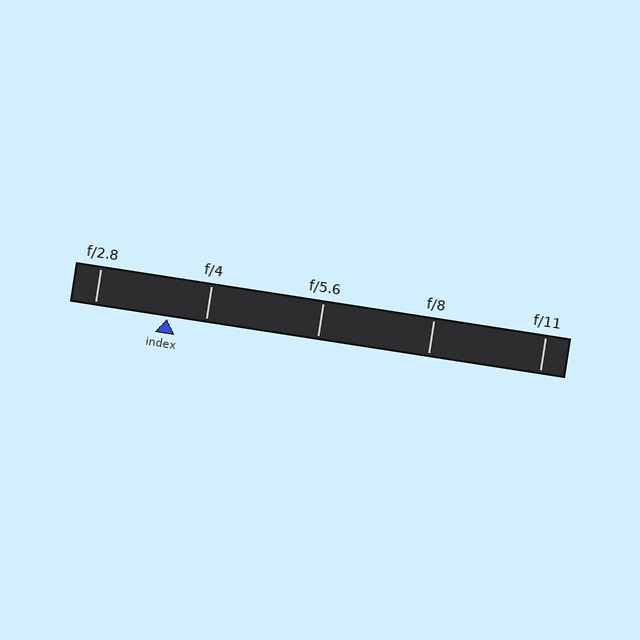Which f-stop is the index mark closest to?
The index mark is closest to f/4.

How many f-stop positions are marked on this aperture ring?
There are 5 f-stop positions marked.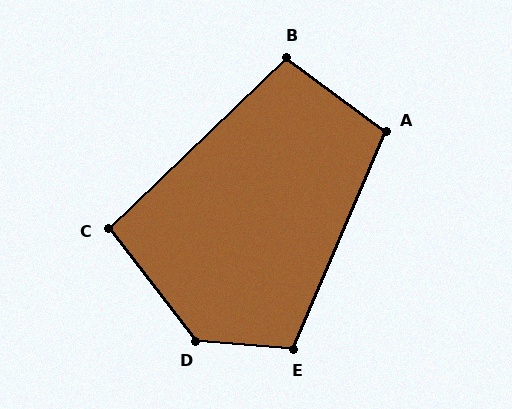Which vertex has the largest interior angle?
D, at approximately 132 degrees.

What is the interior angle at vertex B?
Approximately 100 degrees (obtuse).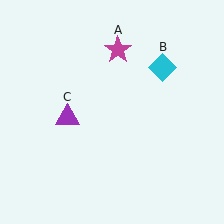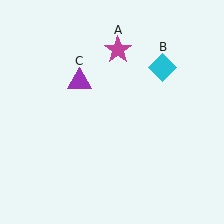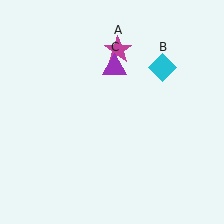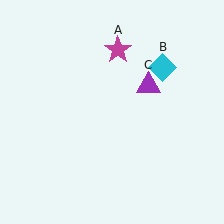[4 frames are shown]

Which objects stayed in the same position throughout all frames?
Magenta star (object A) and cyan diamond (object B) remained stationary.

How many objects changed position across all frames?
1 object changed position: purple triangle (object C).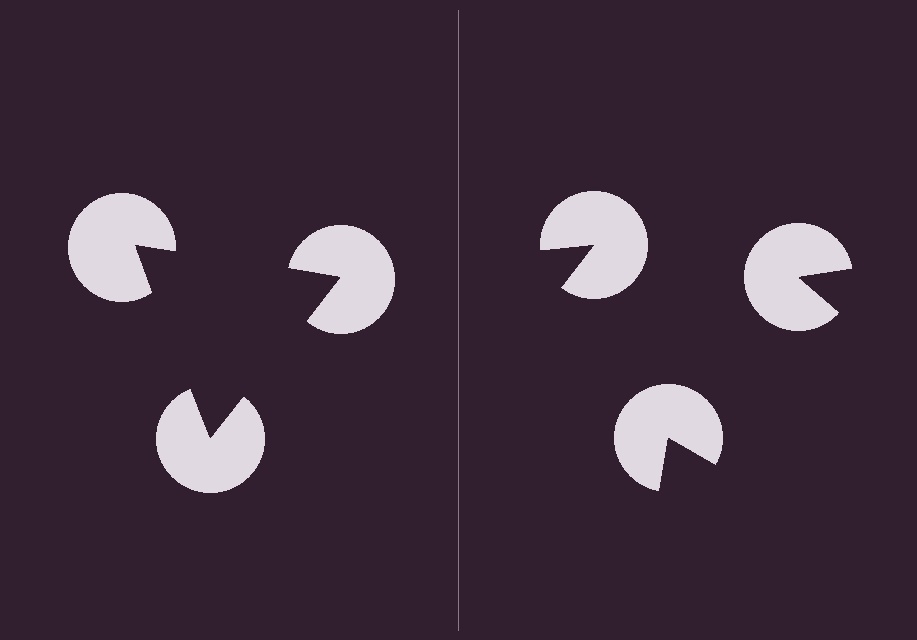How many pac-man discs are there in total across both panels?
6 — 3 on each side.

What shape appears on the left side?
An illusory triangle.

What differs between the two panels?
The pac-man discs are positioned identically on both sides; only the wedge orientations differ. On the left they align to a triangle; on the right they are misaligned.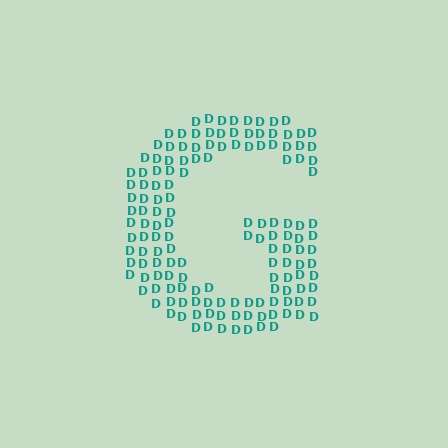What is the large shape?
The large shape is the letter G.